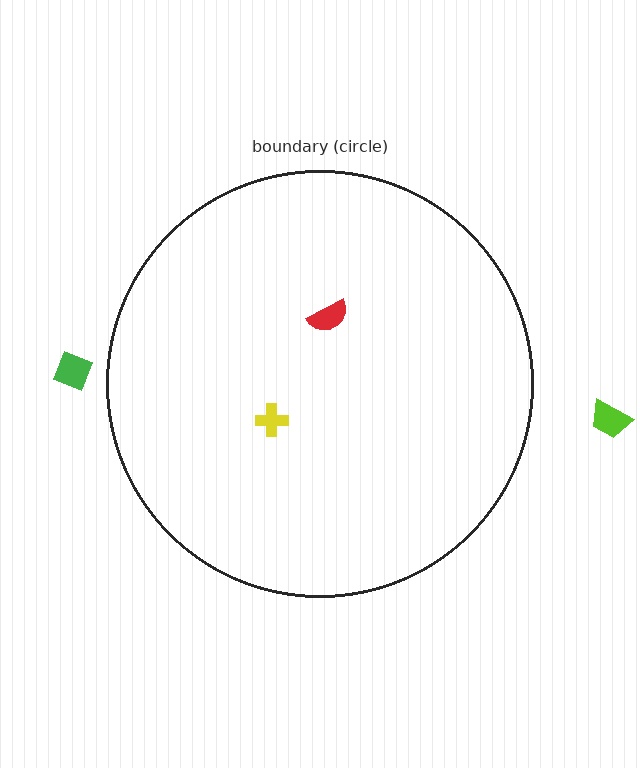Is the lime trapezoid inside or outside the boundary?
Outside.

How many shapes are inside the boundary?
2 inside, 2 outside.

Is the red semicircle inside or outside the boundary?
Inside.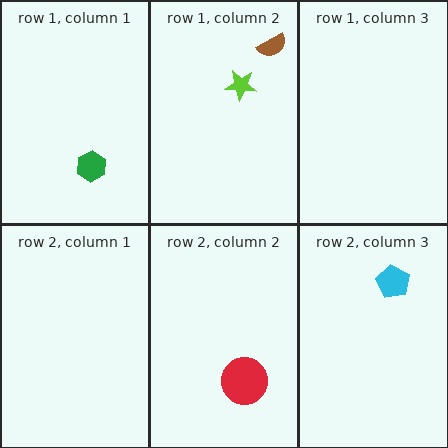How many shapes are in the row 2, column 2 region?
1.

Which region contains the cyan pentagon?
The row 2, column 3 region.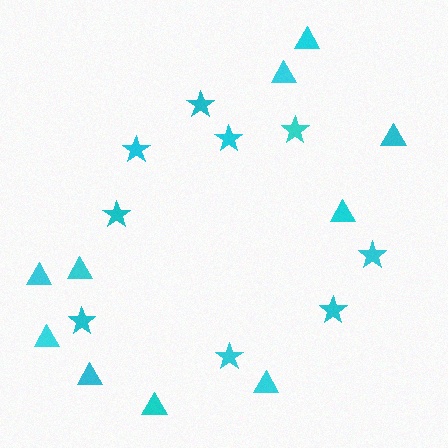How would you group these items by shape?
There are 2 groups: one group of triangles (10) and one group of stars (9).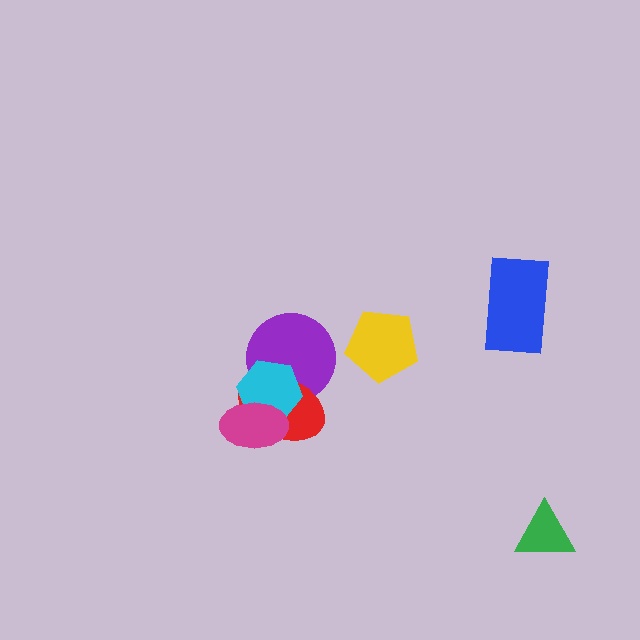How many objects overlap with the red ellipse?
3 objects overlap with the red ellipse.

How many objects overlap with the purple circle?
2 objects overlap with the purple circle.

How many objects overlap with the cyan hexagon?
3 objects overlap with the cyan hexagon.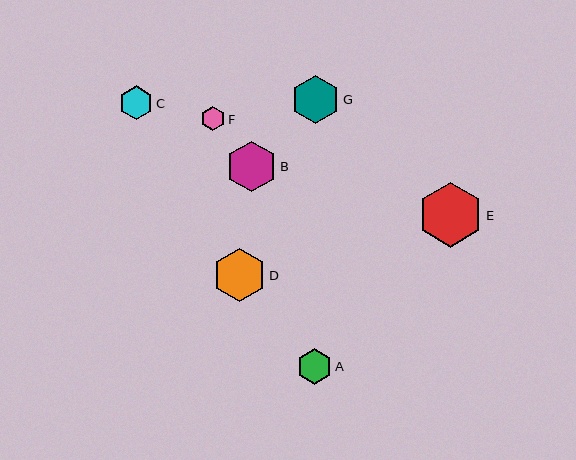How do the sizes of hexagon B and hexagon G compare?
Hexagon B and hexagon G are approximately the same size.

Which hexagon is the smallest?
Hexagon F is the smallest with a size of approximately 24 pixels.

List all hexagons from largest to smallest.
From largest to smallest: E, D, B, G, A, C, F.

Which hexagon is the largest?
Hexagon E is the largest with a size of approximately 65 pixels.